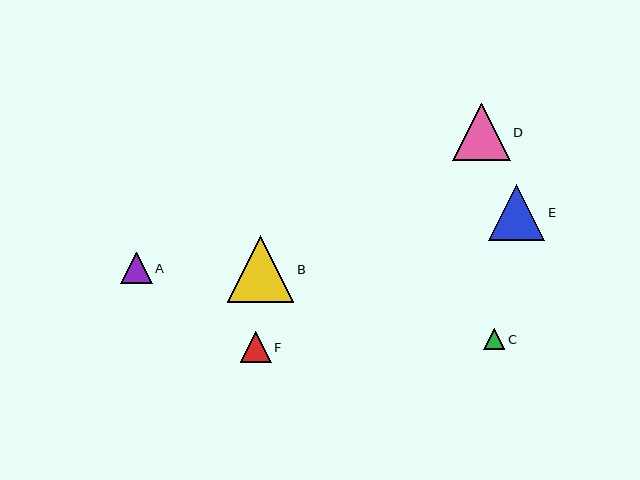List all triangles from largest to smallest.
From largest to smallest: B, D, E, F, A, C.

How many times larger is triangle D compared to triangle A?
Triangle D is approximately 1.8 times the size of triangle A.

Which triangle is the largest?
Triangle B is the largest with a size of approximately 67 pixels.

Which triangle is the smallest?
Triangle C is the smallest with a size of approximately 21 pixels.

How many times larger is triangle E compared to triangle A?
Triangle E is approximately 1.8 times the size of triangle A.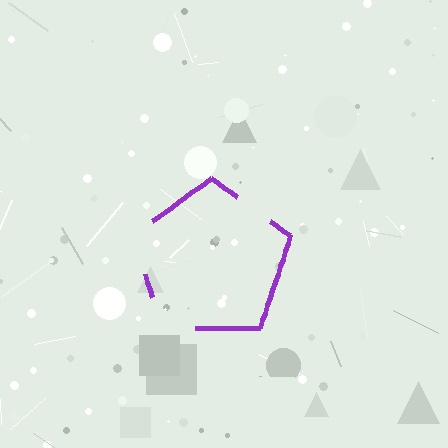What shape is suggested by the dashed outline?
The dashed outline suggests a pentagon.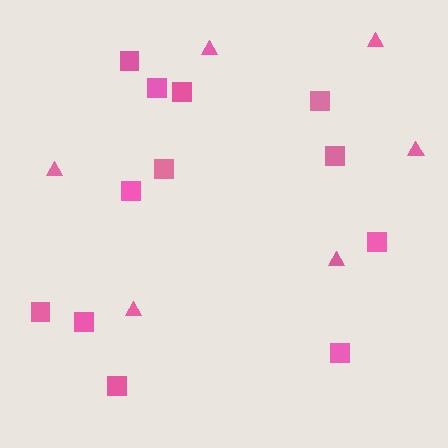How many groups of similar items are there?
There are 2 groups: one group of squares (12) and one group of triangles (6).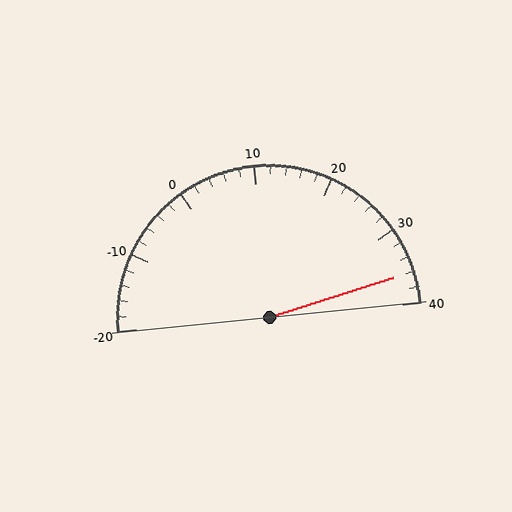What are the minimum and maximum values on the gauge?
The gauge ranges from -20 to 40.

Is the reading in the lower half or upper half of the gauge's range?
The reading is in the upper half of the range (-20 to 40).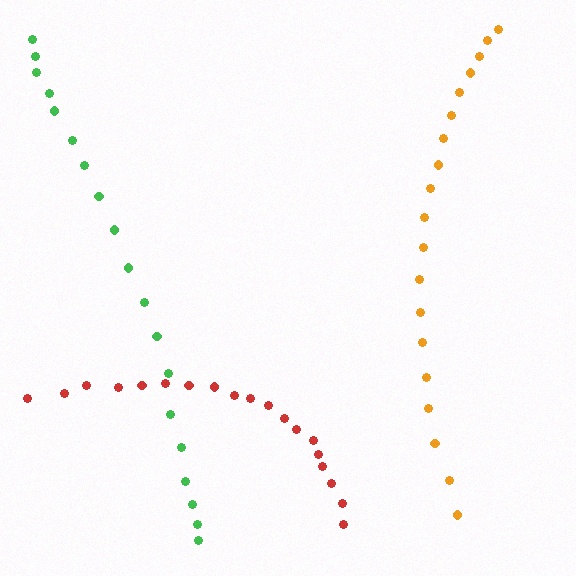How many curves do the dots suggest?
There are 3 distinct paths.